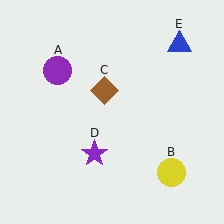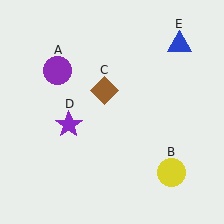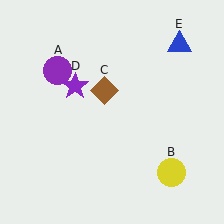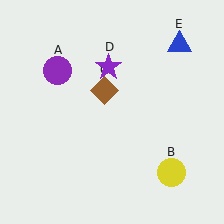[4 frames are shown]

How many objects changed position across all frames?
1 object changed position: purple star (object D).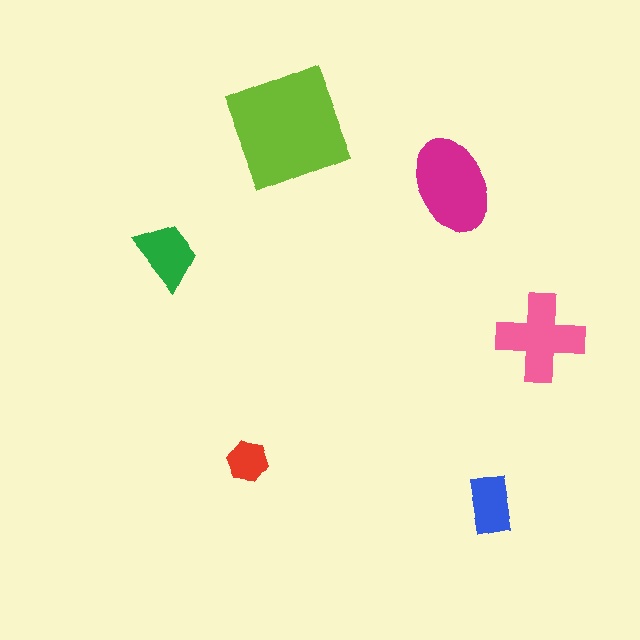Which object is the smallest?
The red hexagon.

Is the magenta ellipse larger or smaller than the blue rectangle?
Larger.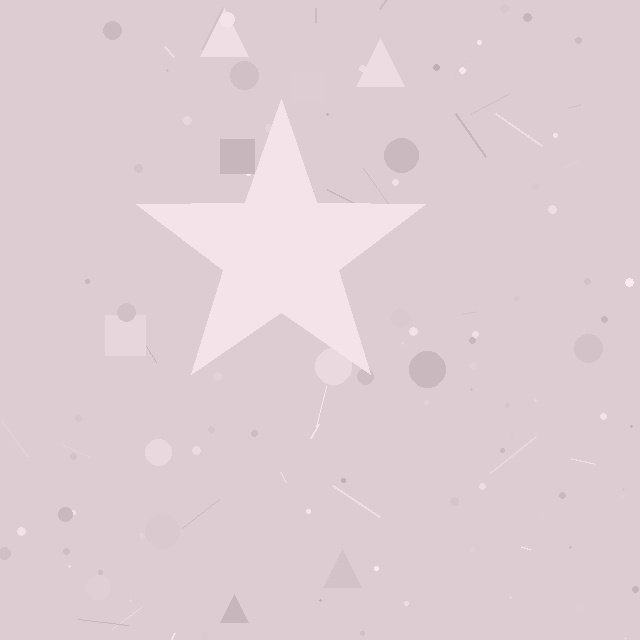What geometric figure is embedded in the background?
A star is embedded in the background.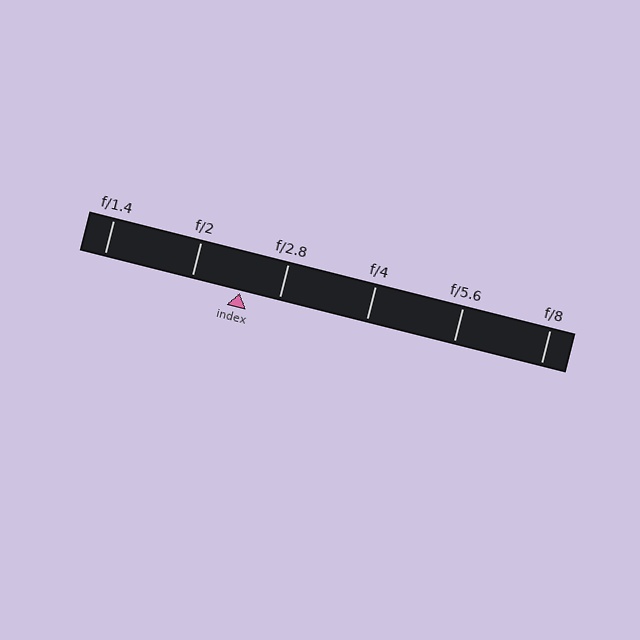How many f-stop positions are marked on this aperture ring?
There are 6 f-stop positions marked.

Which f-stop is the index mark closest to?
The index mark is closest to f/2.8.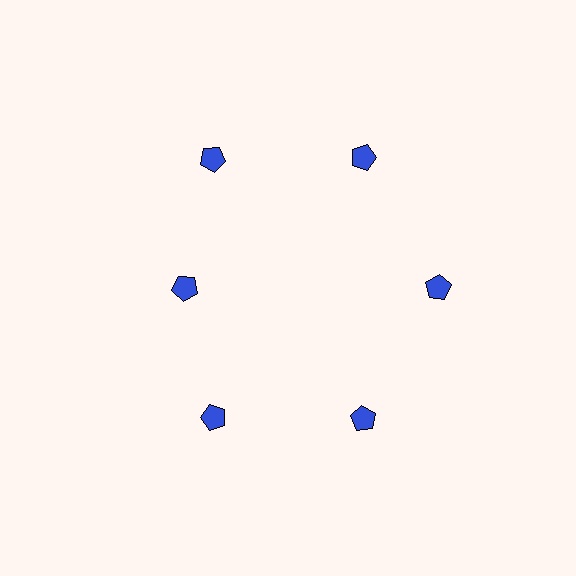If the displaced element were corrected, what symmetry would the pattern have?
It would have 6-fold rotational symmetry — the pattern would map onto itself every 60 degrees.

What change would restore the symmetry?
The symmetry would be restored by moving it outward, back onto the ring so that all 6 pentagons sit at equal angles and equal distance from the center.